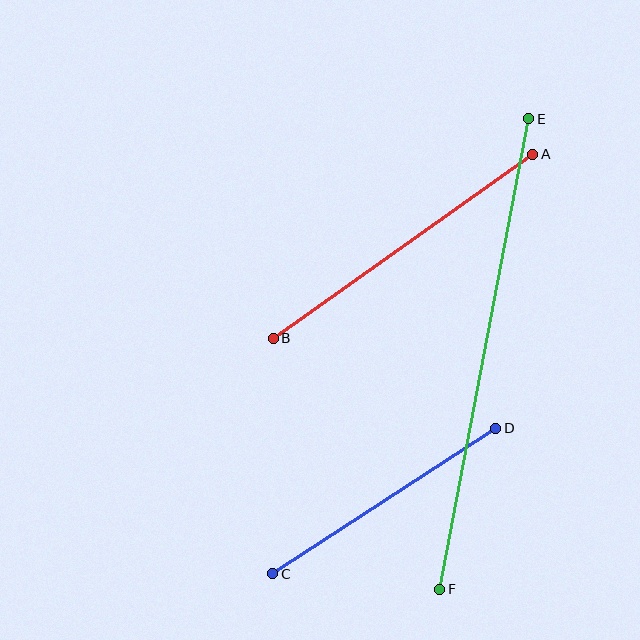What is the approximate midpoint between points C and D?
The midpoint is at approximately (384, 501) pixels.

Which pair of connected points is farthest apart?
Points E and F are farthest apart.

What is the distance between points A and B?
The distance is approximately 318 pixels.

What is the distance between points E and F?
The distance is approximately 479 pixels.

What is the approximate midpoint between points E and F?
The midpoint is at approximately (484, 354) pixels.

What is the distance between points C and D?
The distance is approximately 266 pixels.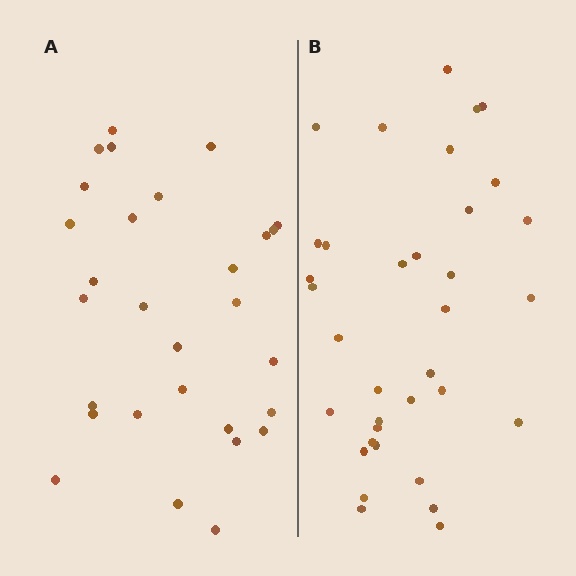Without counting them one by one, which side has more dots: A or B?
Region B (the right region) has more dots.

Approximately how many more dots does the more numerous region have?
Region B has about 6 more dots than region A.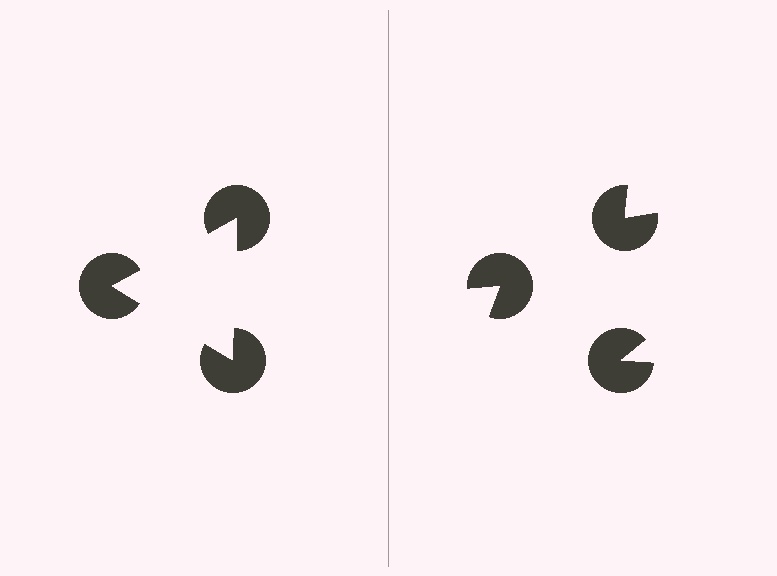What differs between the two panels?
The pac-man discs are positioned identically on both sides; only the wedge orientations differ. On the left they align to a triangle; on the right they are misaligned.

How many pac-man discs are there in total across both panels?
6 — 3 on each side.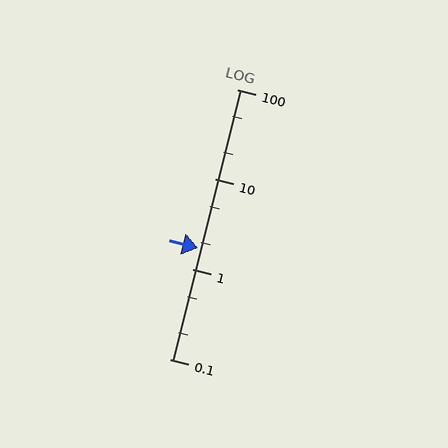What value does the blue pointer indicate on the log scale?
The pointer indicates approximately 1.7.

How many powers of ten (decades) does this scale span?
The scale spans 3 decades, from 0.1 to 100.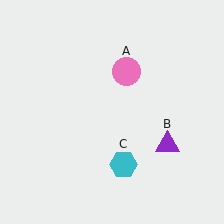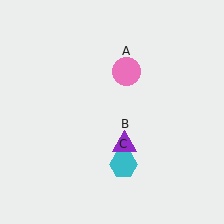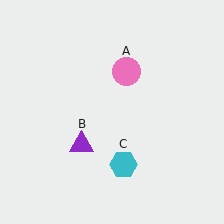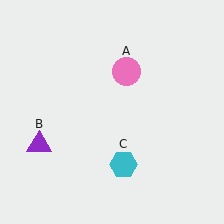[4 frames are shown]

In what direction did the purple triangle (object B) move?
The purple triangle (object B) moved left.